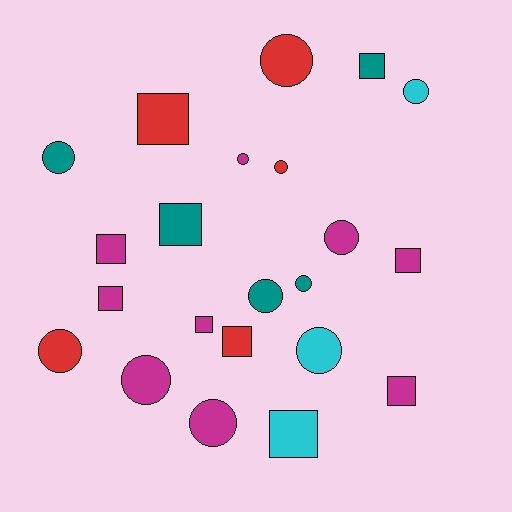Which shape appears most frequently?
Circle, with 12 objects.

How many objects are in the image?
There are 22 objects.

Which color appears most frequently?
Magenta, with 9 objects.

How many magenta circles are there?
There are 4 magenta circles.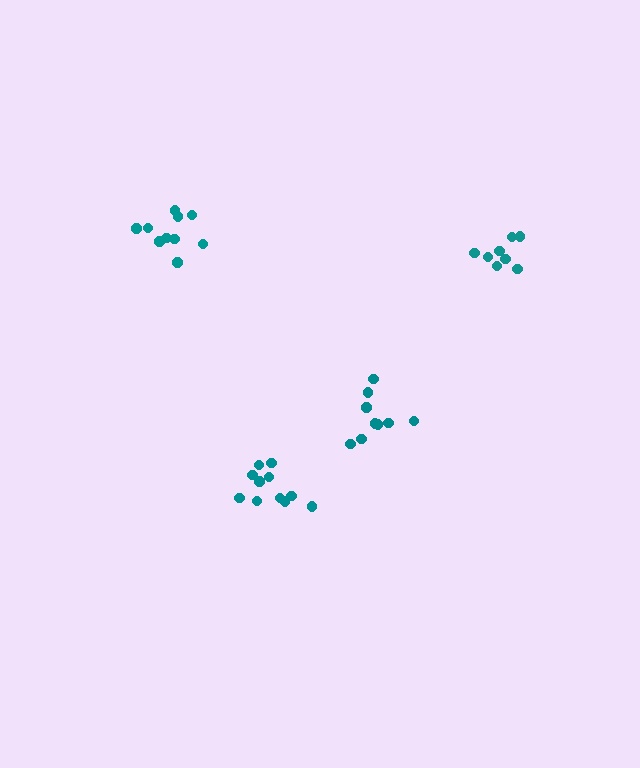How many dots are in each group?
Group 1: 8 dots, Group 2: 11 dots, Group 3: 10 dots, Group 4: 9 dots (38 total).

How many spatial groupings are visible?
There are 4 spatial groupings.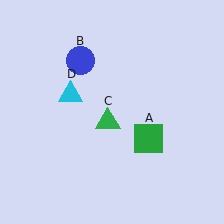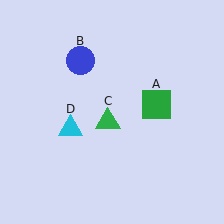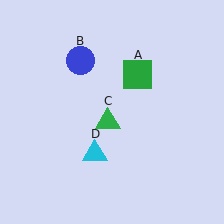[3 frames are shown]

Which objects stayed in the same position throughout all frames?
Blue circle (object B) and green triangle (object C) remained stationary.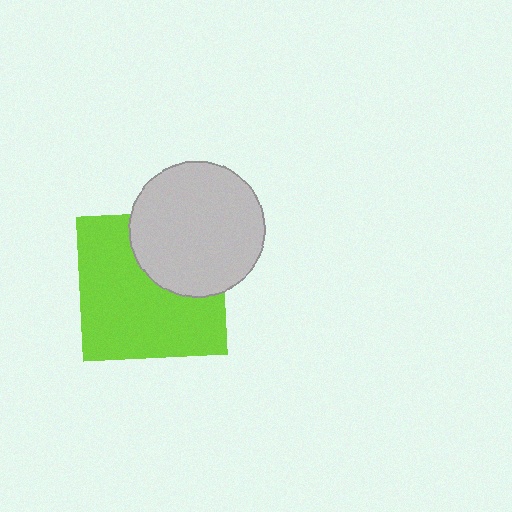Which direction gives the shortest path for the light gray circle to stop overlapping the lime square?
Moving toward the upper-right gives the shortest separation.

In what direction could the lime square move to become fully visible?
The lime square could move toward the lower-left. That would shift it out from behind the light gray circle entirely.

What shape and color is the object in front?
The object in front is a light gray circle.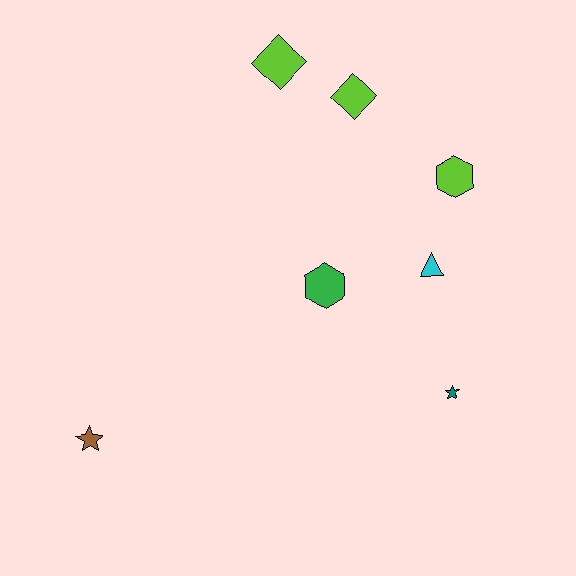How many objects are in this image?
There are 7 objects.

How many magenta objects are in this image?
There are no magenta objects.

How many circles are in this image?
There are no circles.